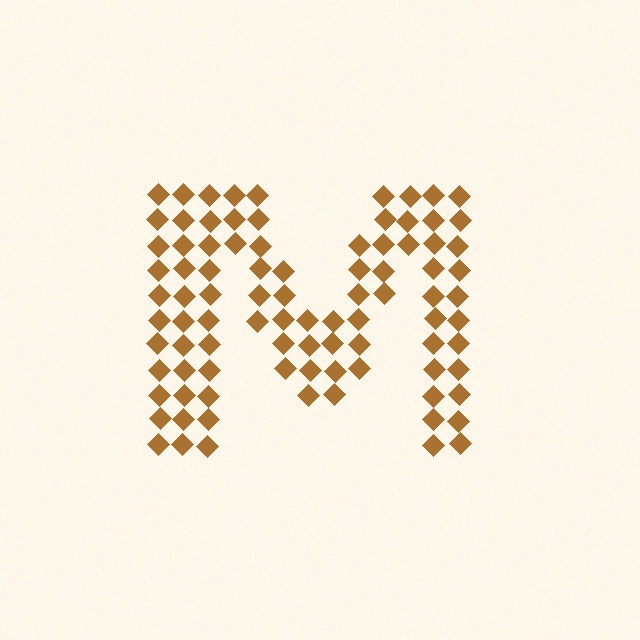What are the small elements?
The small elements are diamonds.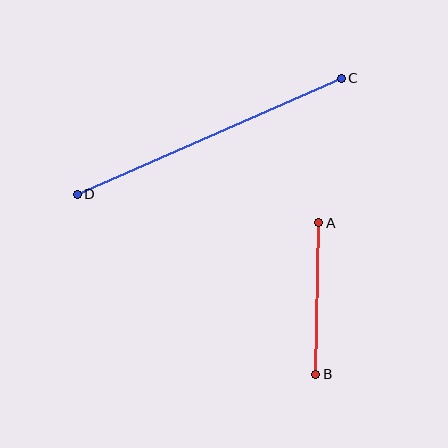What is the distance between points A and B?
The distance is approximately 152 pixels.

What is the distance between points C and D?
The distance is approximately 288 pixels.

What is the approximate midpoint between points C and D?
The midpoint is at approximately (209, 136) pixels.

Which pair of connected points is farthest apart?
Points C and D are farthest apart.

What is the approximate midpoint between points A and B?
The midpoint is at approximately (317, 299) pixels.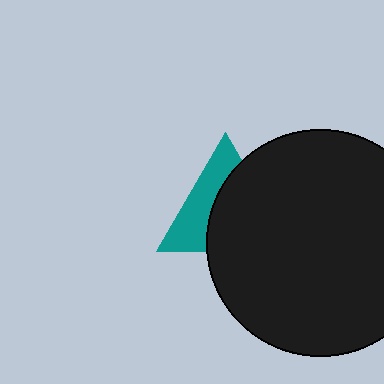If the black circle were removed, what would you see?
You would see the complete teal triangle.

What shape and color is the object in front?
The object in front is a black circle.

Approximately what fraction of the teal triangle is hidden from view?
Roughly 58% of the teal triangle is hidden behind the black circle.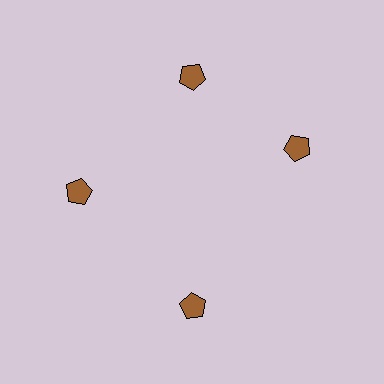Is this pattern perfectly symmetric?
No. The 4 brown pentagons are arranged in a ring, but one element near the 3 o'clock position is rotated out of alignment along the ring, breaking the 4-fold rotational symmetry.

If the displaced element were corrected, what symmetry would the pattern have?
It would have 4-fold rotational symmetry — the pattern would map onto itself every 90 degrees.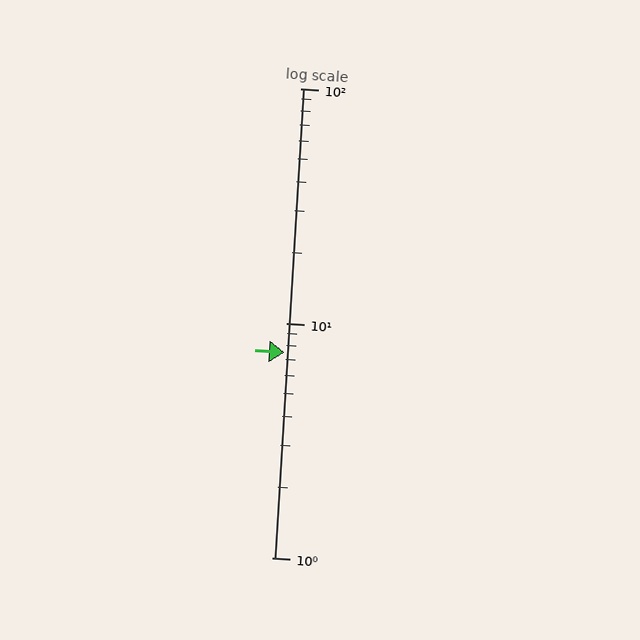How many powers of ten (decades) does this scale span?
The scale spans 2 decades, from 1 to 100.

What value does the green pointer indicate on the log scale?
The pointer indicates approximately 7.5.